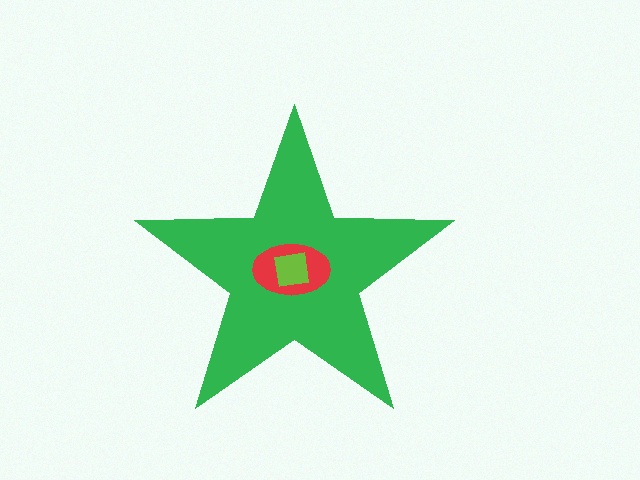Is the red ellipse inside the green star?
Yes.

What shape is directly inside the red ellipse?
The lime square.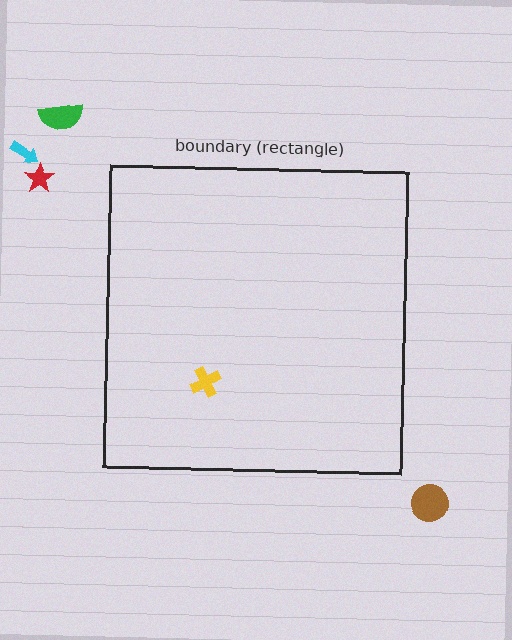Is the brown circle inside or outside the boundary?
Outside.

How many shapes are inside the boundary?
1 inside, 4 outside.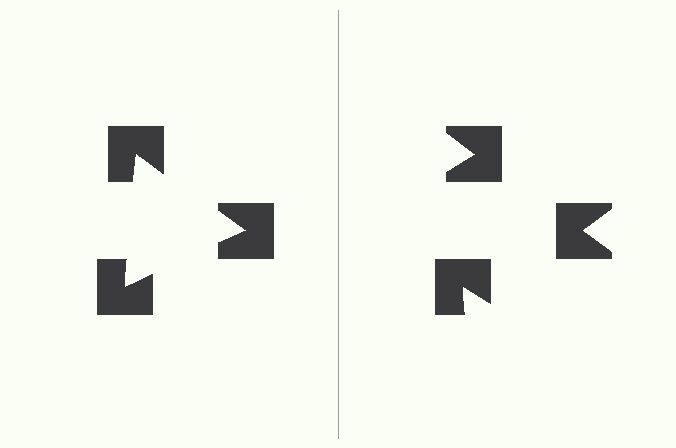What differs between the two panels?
The notched squares are positioned identically on both sides; only the wedge orientations differ. On the left they align to a triangle; on the right they are misaligned.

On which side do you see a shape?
An illusory triangle appears on the left side. On the right side the wedge cuts are rotated, so no coherent shape forms.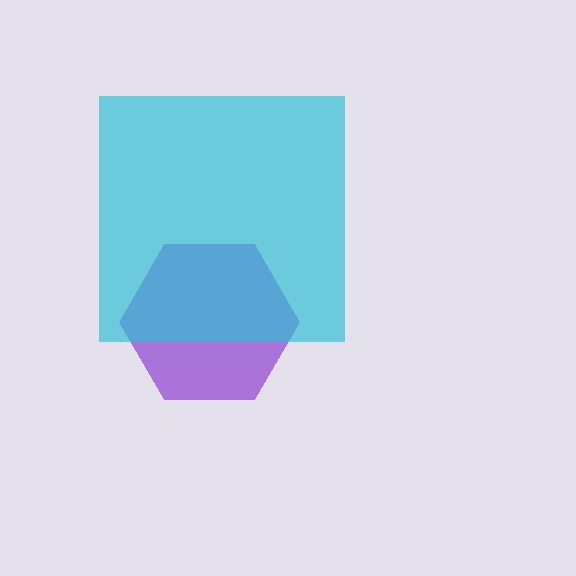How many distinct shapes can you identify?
There are 2 distinct shapes: a purple hexagon, a cyan square.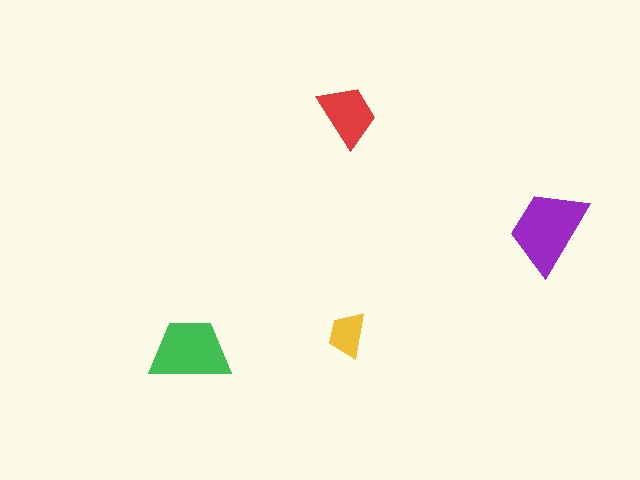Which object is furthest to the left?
The green trapezoid is leftmost.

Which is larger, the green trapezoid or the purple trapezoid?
The purple one.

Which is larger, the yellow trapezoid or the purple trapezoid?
The purple one.